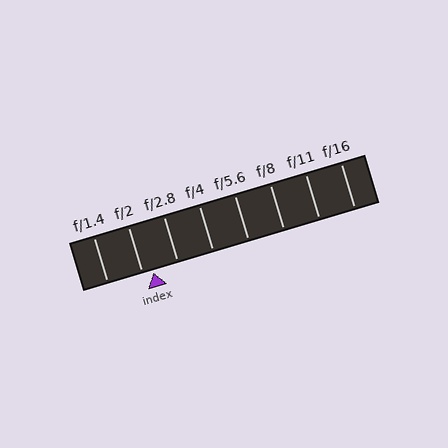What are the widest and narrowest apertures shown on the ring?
The widest aperture shown is f/1.4 and the narrowest is f/16.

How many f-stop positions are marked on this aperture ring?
There are 8 f-stop positions marked.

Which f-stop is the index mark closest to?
The index mark is closest to f/2.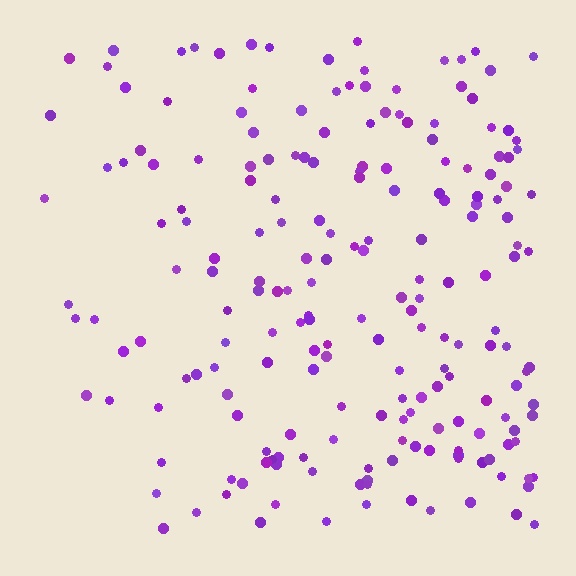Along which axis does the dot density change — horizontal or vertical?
Horizontal.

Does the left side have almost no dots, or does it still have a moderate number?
Still a moderate number, just noticeably fewer than the right.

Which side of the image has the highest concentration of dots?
The right.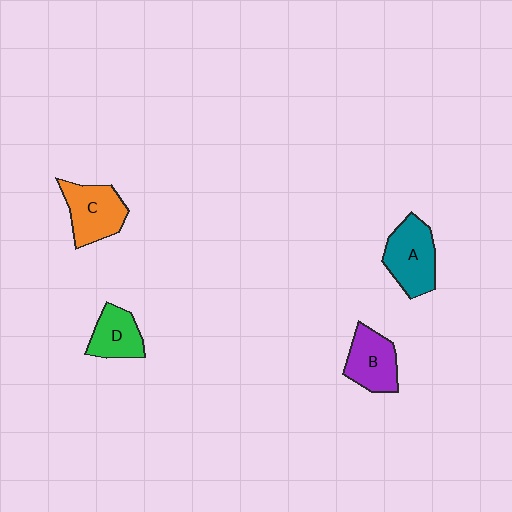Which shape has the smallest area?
Shape D (green).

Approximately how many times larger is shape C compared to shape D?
Approximately 1.3 times.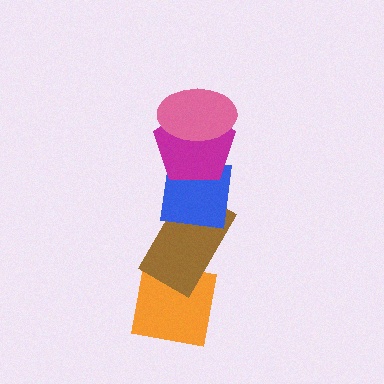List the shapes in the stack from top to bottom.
From top to bottom: the pink ellipse, the magenta pentagon, the blue square, the brown rectangle, the orange square.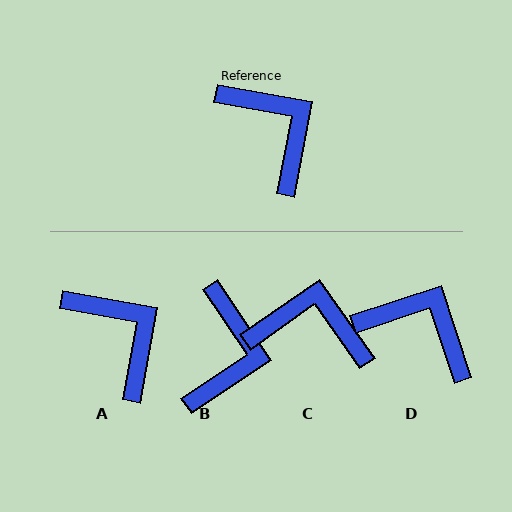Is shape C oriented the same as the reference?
No, it is off by about 46 degrees.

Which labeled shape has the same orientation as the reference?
A.